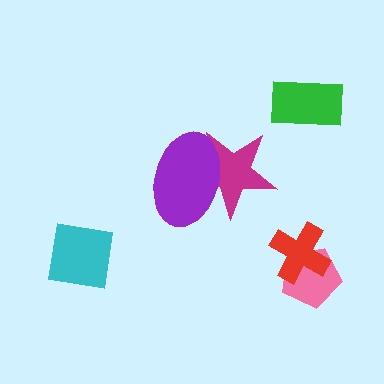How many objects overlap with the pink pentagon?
1 object overlaps with the pink pentagon.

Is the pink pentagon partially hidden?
Yes, it is partially covered by another shape.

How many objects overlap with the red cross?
1 object overlaps with the red cross.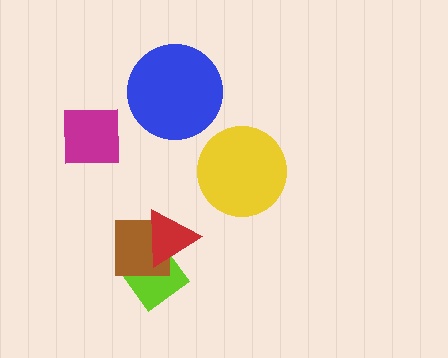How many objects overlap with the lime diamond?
2 objects overlap with the lime diamond.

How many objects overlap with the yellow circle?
0 objects overlap with the yellow circle.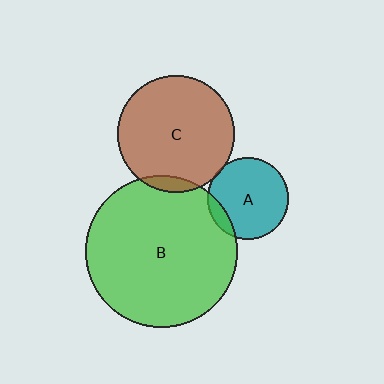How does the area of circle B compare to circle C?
Approximately 1.7 times.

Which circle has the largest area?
Circle B (green).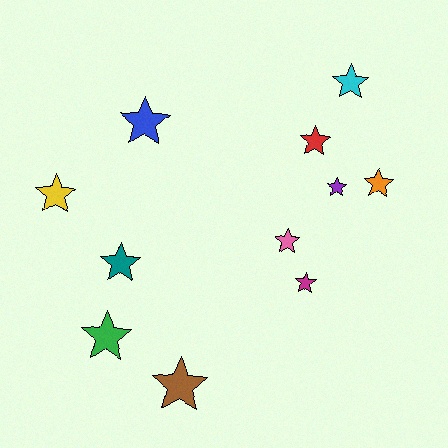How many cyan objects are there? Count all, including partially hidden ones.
There is 1 cyan object.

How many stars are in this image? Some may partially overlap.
There are 11 stars.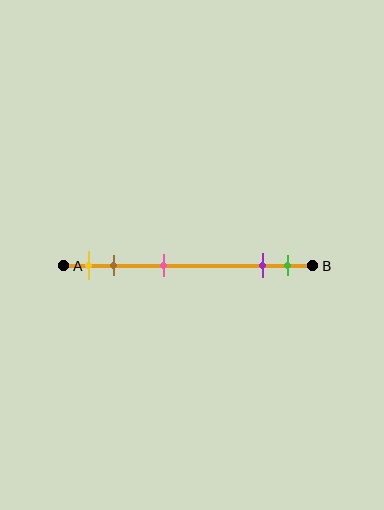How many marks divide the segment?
There are 5 marks dividing the segment.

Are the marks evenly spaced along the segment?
No, the marks are not evenly spaced.